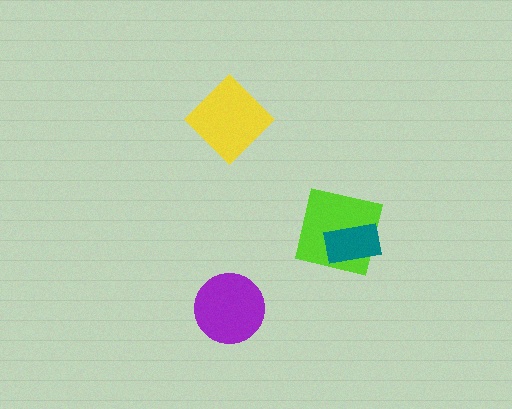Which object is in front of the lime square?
The teal rectangle is in front of the lime square.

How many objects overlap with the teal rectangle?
1 object overlaps with the teal rectangle.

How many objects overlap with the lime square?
1 object overlaps with the lime square.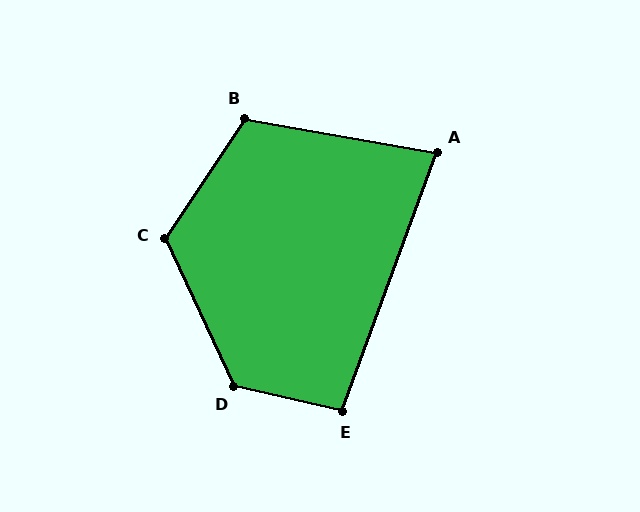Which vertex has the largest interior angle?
D, at approximately 128 degrees.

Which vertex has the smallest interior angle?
A, at approximately 80 degrees.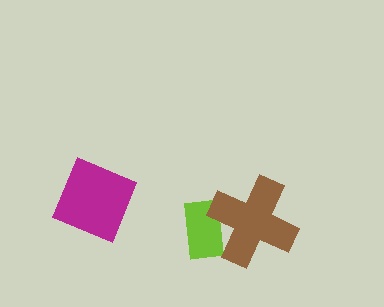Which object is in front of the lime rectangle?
The brown cross is in front of the lime rectangle.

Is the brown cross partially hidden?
No, no other shape covers it.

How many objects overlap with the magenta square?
0 objects overlap with the magenta square.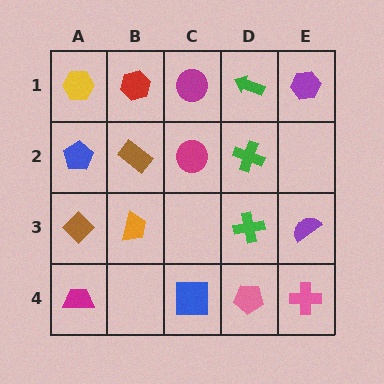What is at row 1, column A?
A yellow hexagon.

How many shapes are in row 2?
4 shapes.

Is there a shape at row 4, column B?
No, that cell is empty.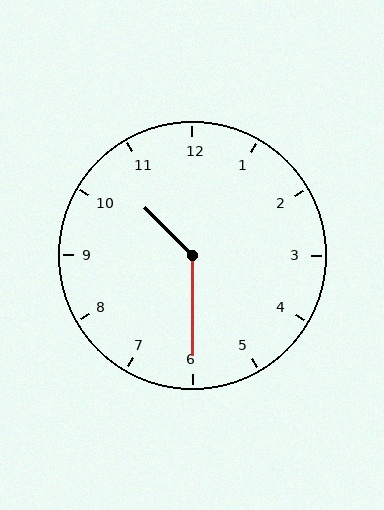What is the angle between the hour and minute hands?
Approximately 135 degrees.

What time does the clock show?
10:30.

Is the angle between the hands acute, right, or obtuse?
It is obtuse.